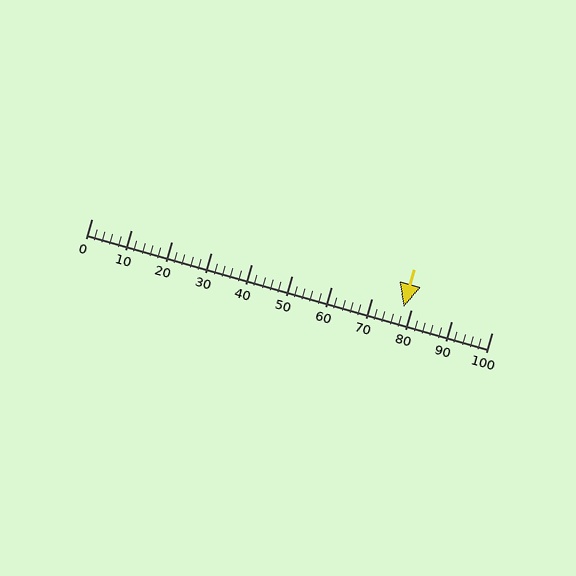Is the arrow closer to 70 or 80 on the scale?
The arrow is closer to 80.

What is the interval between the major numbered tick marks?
The major tick marks are spaced 10 units apart.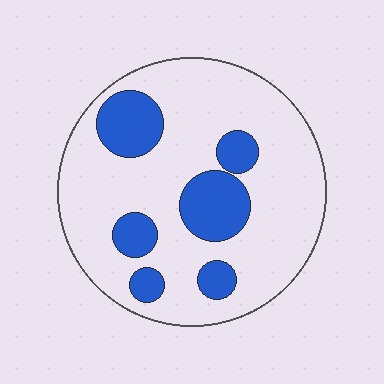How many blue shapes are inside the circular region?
6.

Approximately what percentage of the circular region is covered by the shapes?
Approximately 25%.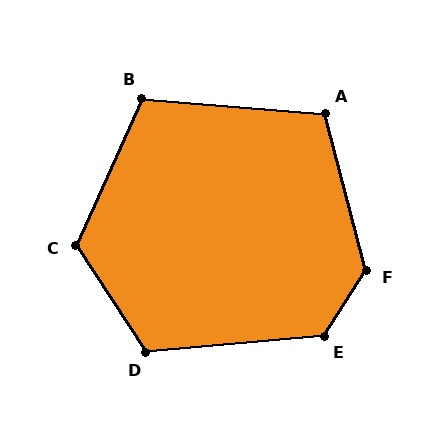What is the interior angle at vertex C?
Approximately 122 degrees (obtuse).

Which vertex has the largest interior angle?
F, at approximately 132 degrees.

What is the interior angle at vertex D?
Approximately 118 degrees (obtuse).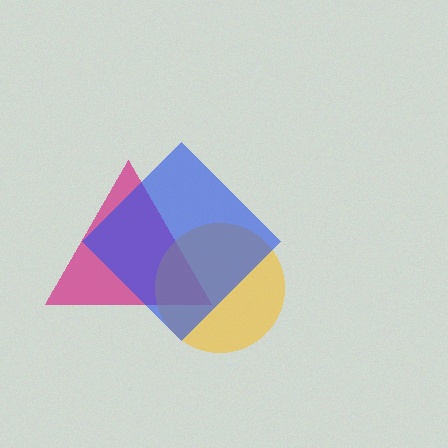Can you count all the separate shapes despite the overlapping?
Yes, there are 3 separate shapes.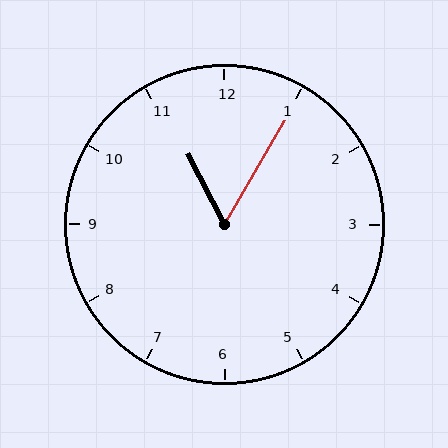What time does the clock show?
11:05.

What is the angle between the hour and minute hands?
Approximately 58 degrees.